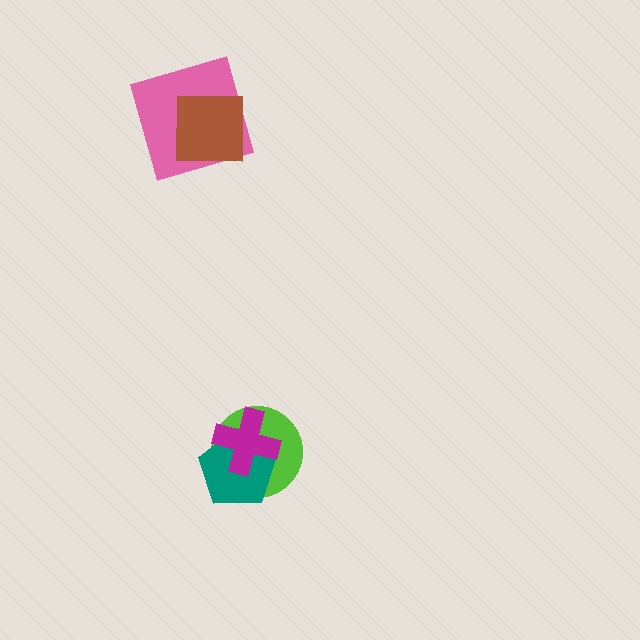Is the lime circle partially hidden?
Yes, it is partially covered by another shape.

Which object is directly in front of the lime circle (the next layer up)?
The teal pentagon is directly in front of the lime circle.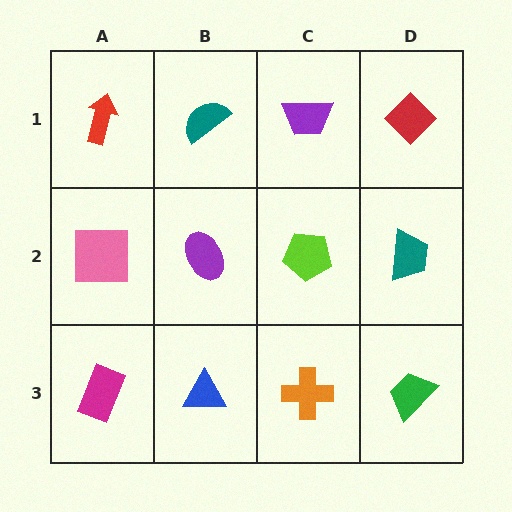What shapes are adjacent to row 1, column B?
A purple ellipse (row 2, column B), a red arrow (row 1, column A), a purple trapezoid (row 1, column C).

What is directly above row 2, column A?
A red arrow.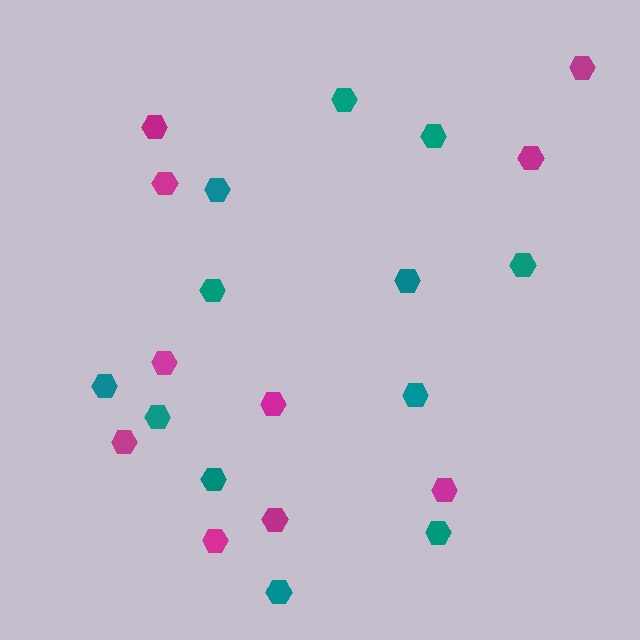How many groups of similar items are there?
There are 2 groups: one group of teal hexagons (12) and one group of magenta hexagons (10).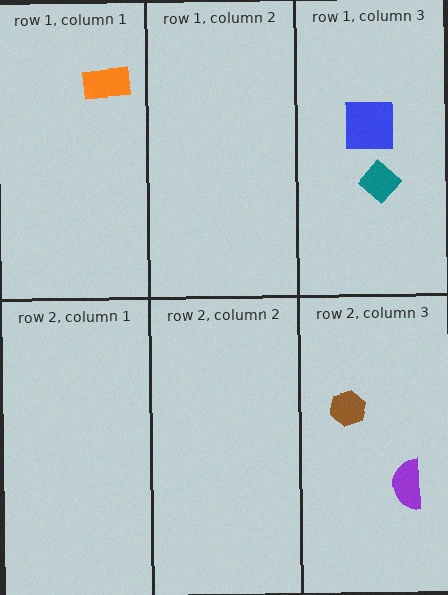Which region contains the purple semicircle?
The row 2, column 3 region.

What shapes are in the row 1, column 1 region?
The orange rectangle.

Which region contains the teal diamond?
The row 1, column 3 region.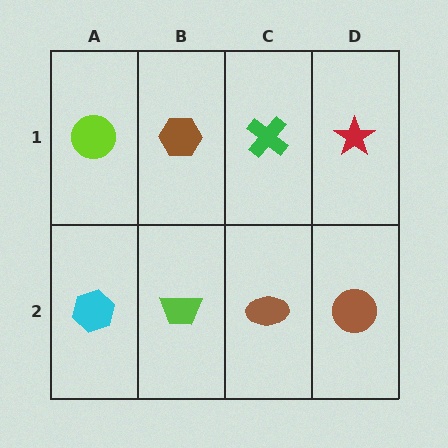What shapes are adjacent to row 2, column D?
A red star (row 1, column D), a brown ellipse (row 2, column C).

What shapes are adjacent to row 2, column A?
A lime circle (row 1, column A), a lime trapezoid (row 2, column B).